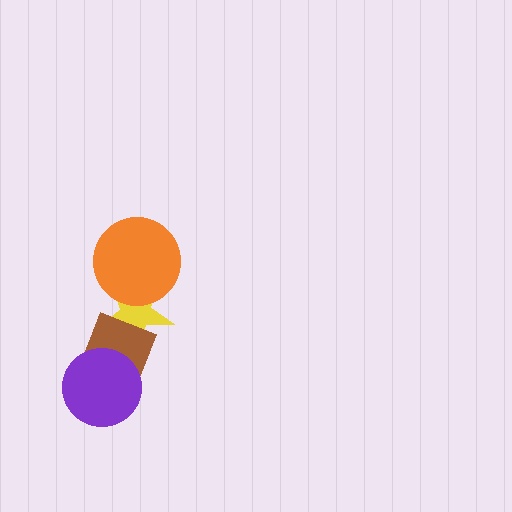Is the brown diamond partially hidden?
Yes, it is partially covered by another shape.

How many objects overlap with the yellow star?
2 objects overlap with the yellow star.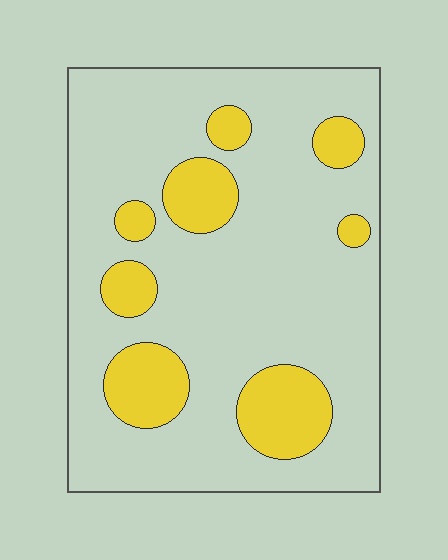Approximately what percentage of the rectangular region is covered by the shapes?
Approximately 20%.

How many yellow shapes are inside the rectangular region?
8.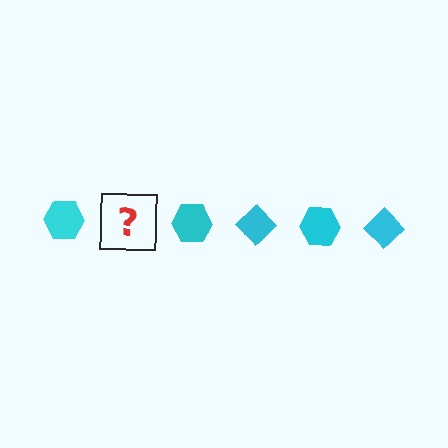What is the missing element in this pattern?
The missing element is a cyan diamond.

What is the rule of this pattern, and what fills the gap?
The rule is that the pattern cycles through hexagon, diamond shapes in cyan. The gap should be filled with a cyan diamond.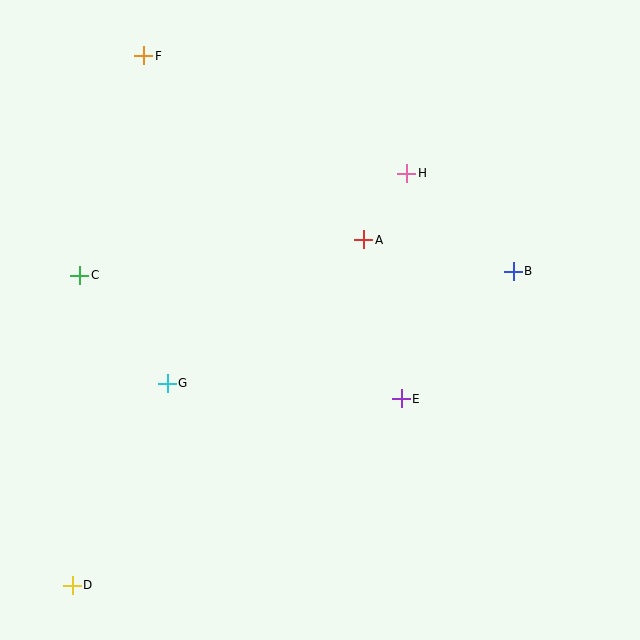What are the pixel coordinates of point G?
Point G is at (167, 383).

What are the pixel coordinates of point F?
Point F is at (144, 56).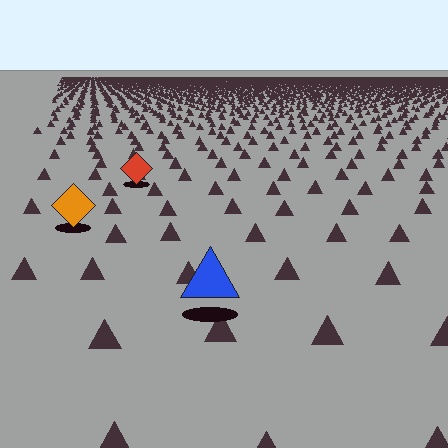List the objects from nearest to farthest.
From nearest to farthest: the blue triangle, the orange diamond, the red diamond.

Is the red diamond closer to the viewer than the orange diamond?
No. The orange diamond is closer — you can tell from the texture gradient: the ground texture is coarser near it.